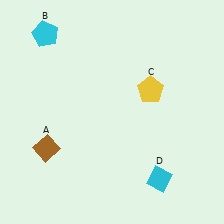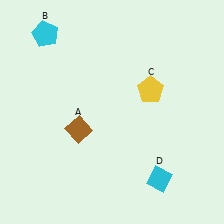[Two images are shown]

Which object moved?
The brown diamond (A) moved right.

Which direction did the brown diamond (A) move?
The brown diamond (A) moved right.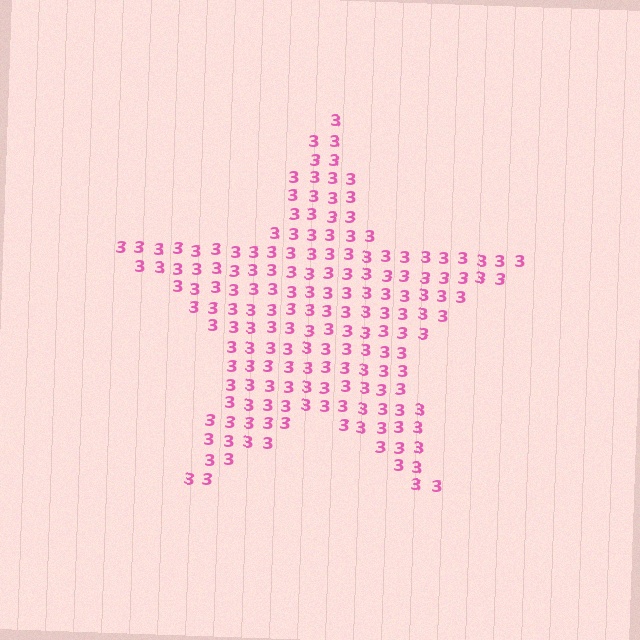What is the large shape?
The large shape is a star.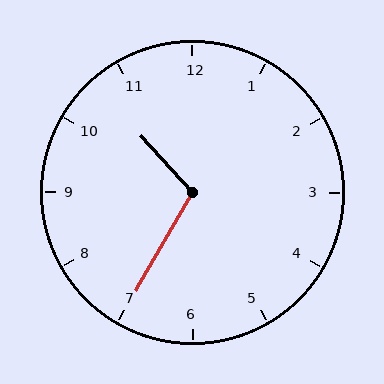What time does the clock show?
10:35.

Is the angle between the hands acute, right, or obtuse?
It is obtuse.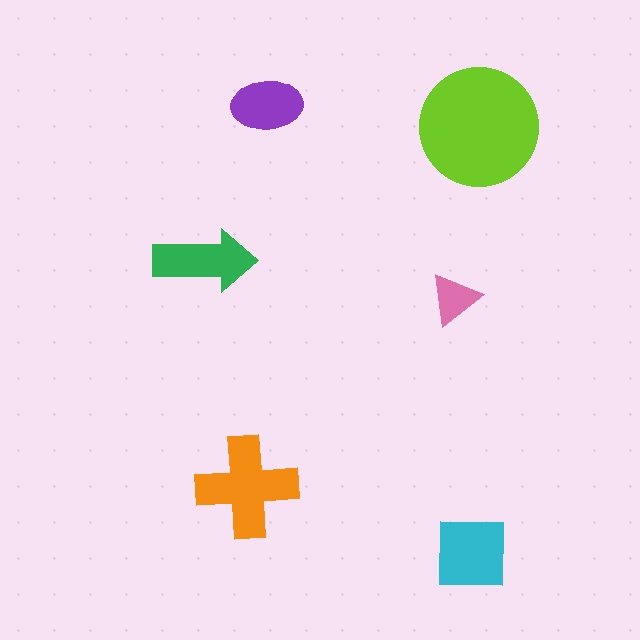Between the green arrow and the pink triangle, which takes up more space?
The green arrow.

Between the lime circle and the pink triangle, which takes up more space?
The lime circle.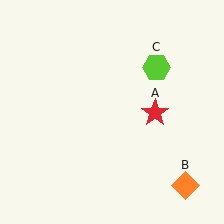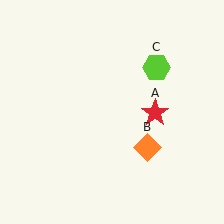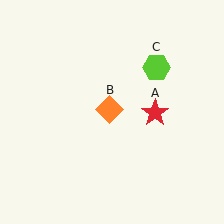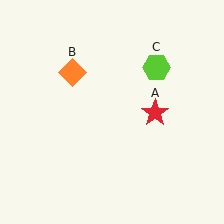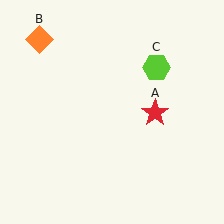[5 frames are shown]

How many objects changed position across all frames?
1 object changed position: orange diamond (object B).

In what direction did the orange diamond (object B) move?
The orange diamond (object B) moved up and to the left.